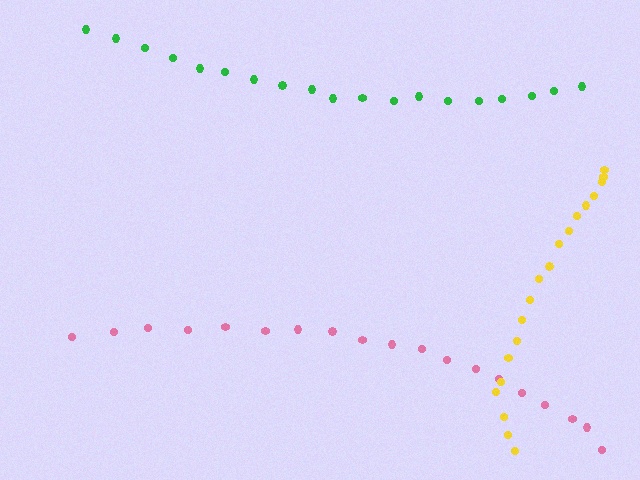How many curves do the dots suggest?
There are 3 distinct paths.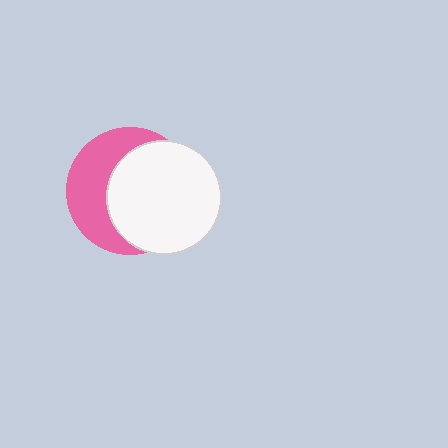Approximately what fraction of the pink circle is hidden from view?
Roughly 58% of the pink circle is hidden behind the white circle.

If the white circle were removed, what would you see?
You would see the complete pink circle.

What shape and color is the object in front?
The object in front is a white circle.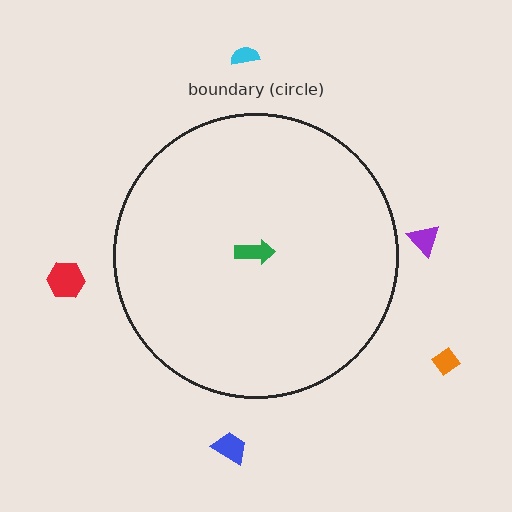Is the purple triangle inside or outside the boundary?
Outside.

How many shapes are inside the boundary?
1 inside, 5 outside.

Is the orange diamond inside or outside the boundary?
Outside.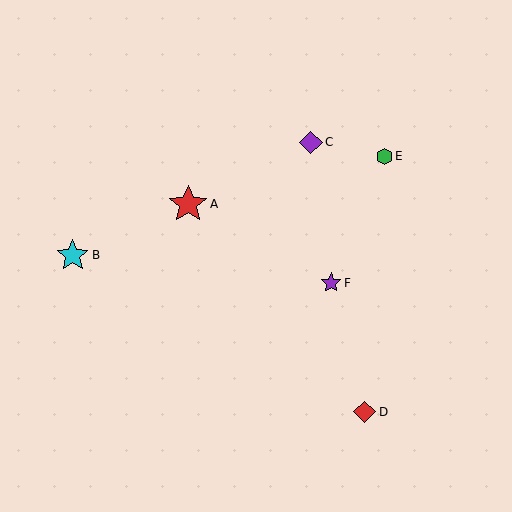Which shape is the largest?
The red star (labeled A) is the largest.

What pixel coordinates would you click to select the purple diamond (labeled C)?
Click at (311, 142) to select the purple diamond C.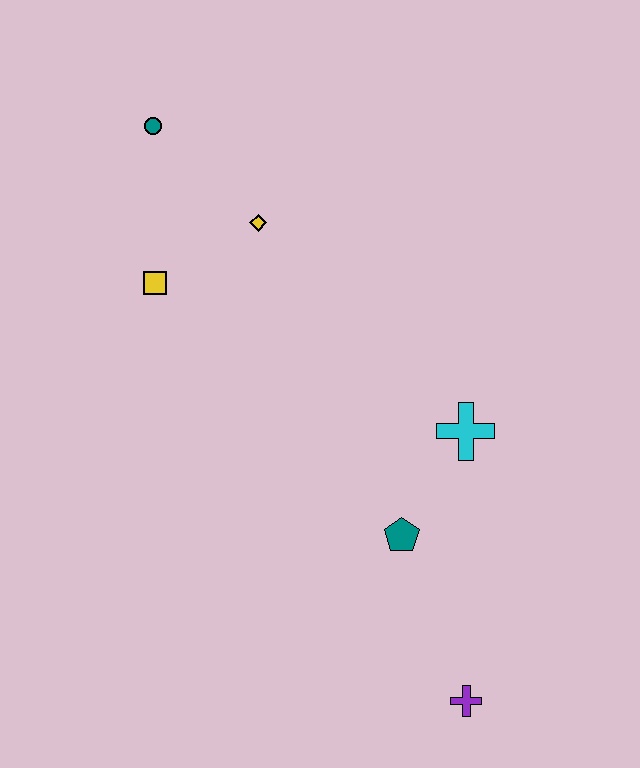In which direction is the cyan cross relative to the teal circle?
The cyan cross is to the right of the teal circle.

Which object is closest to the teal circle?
The yellow diamond is closest to the teal circle.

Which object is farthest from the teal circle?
The purple cross is farthest from the teal circle.